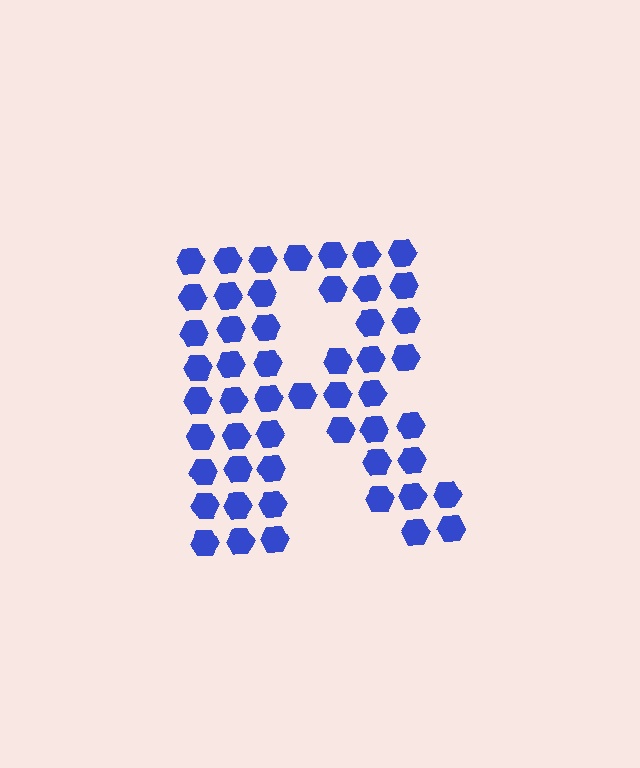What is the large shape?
The large shape is the letter R.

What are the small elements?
The small elements are hexagons.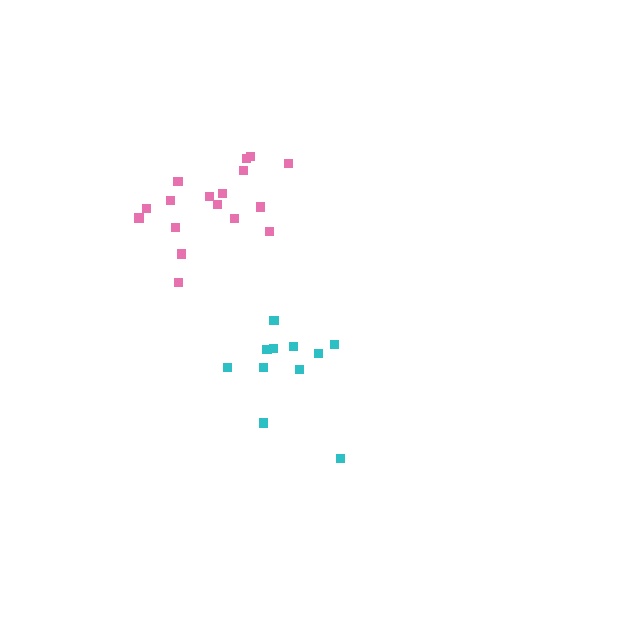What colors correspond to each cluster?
The clusters are colored: cyan, pink.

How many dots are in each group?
Group 1: 11 dots, Group 2: 17 dots (28 total).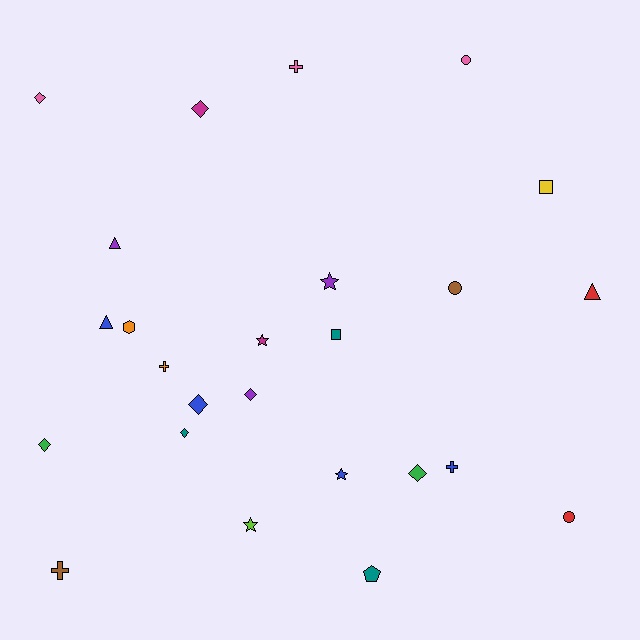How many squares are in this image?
There are 2 squares.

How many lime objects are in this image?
There is 1 lime object.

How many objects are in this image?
There are 25 objects.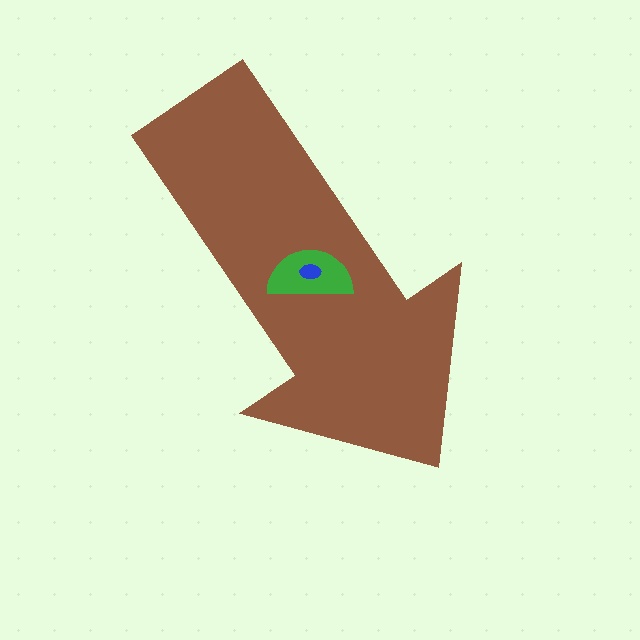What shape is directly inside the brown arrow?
The green semicircle.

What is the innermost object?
The blue ellipse.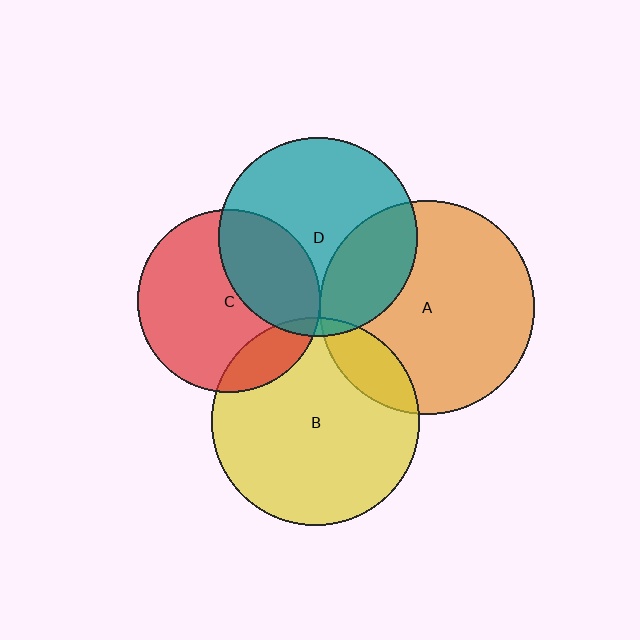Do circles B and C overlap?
Yes.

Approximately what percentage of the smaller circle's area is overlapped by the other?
Approximately 15%.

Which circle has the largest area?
Circle A (orange).